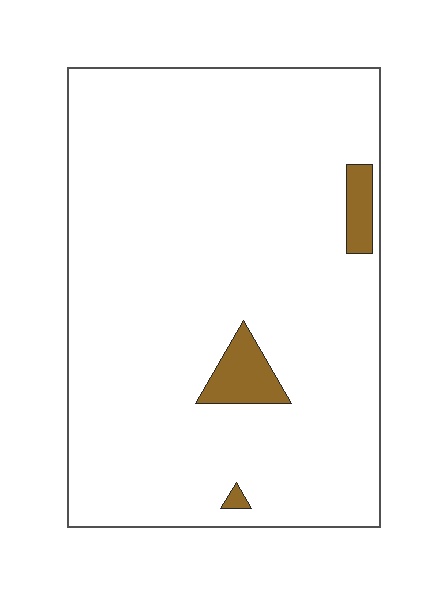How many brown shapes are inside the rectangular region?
3.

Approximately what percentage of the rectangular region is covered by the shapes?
Approximately 5%.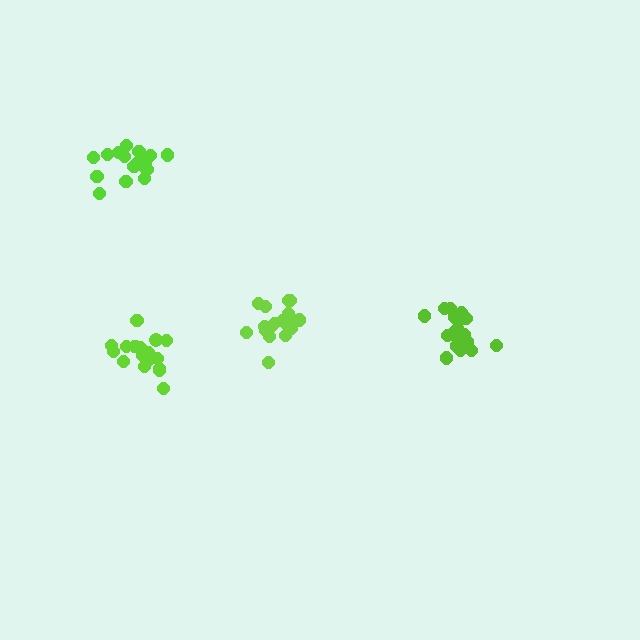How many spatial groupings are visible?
There are 4 spatial groupings.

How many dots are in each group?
Group 1: 17 dots, Group 2: 18 dots, Group 3: 17 dots, Group 4: 18 dots (70 total).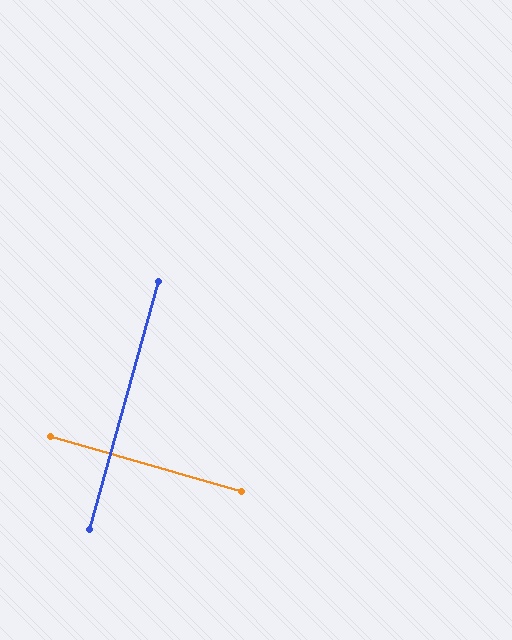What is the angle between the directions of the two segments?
Approximately 89 degrees.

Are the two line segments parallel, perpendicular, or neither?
Perpendicular — they meet at approximately 89°.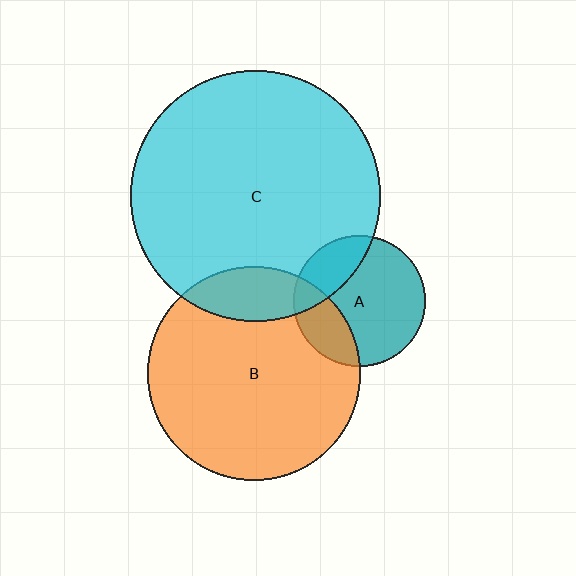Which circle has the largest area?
Circle C (cyan).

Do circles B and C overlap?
Yes.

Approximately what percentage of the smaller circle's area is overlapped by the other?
Approximately 15%.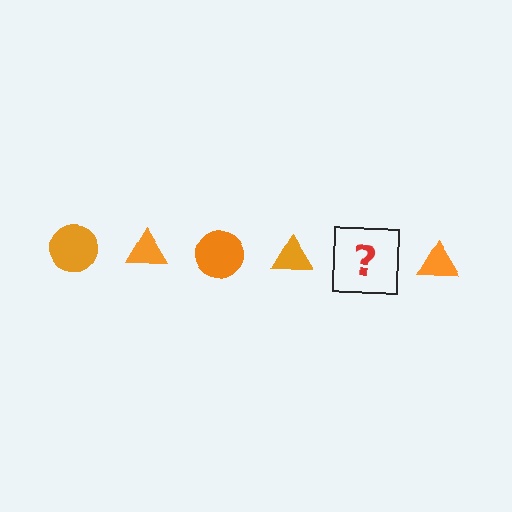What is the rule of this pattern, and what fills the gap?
The rule is that the pattern cycles through circle, triangle shapes in orange. The gap should be filled with an orange circle.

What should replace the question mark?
The question mark should be replaced with an orange circle.